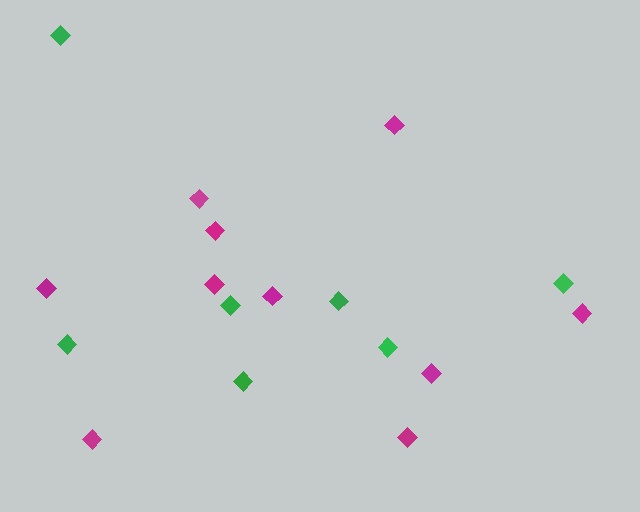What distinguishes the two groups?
There are 2 groups: one group of green diamonds (7) and one group of magenta diamonds (10).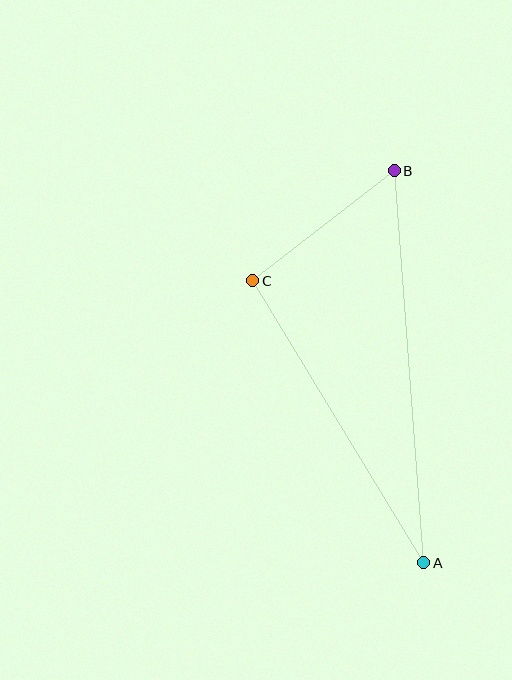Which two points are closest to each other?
Points B and C are closest to each other.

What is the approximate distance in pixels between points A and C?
The distance between A and C is approximately 330 pixels.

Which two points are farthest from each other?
Points A and B are farthest from each other.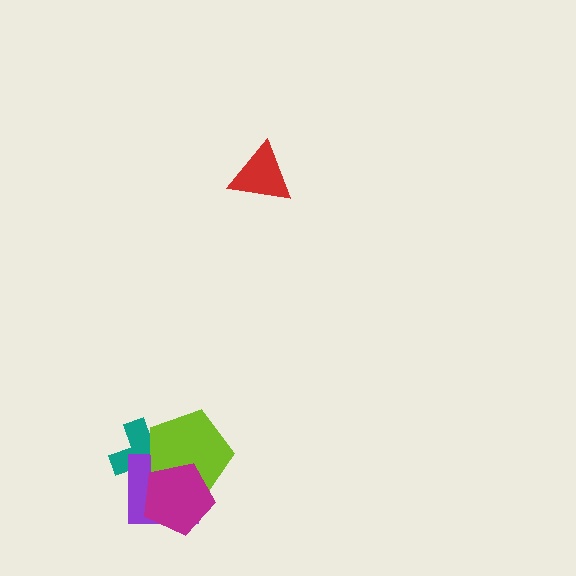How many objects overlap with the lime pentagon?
3 objects overlap with the lime pentagon.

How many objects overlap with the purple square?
3 objects overlap with the purple square.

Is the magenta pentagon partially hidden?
No, no other shape covers it.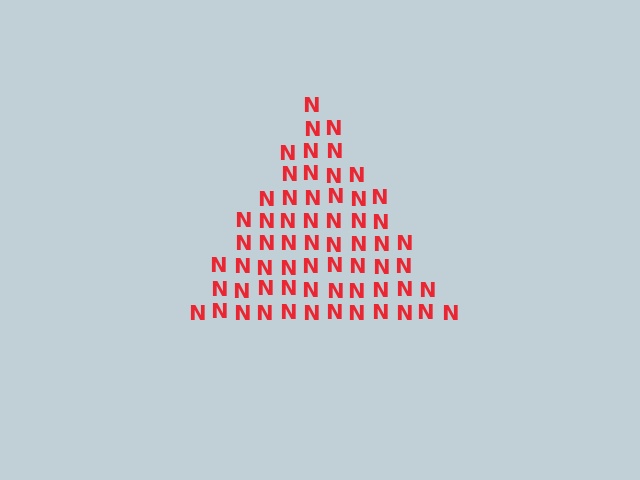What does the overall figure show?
The overall figure shows a triangle.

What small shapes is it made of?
It is made of small letter N's.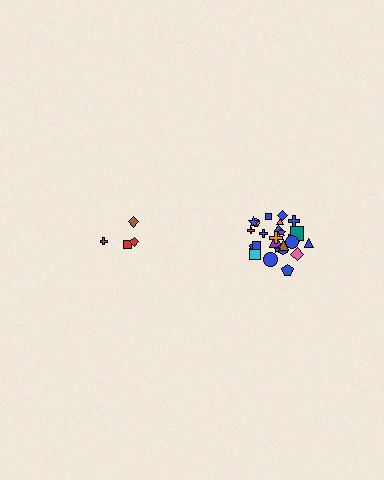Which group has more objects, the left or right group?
The right group.